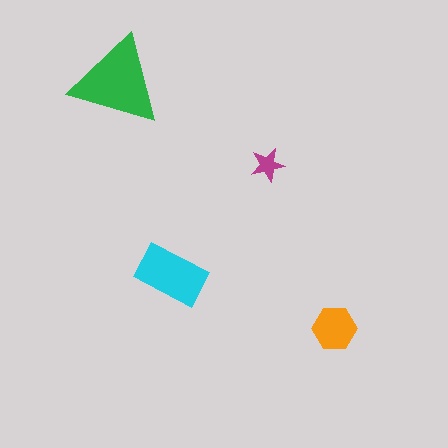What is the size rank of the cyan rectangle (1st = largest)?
2nd.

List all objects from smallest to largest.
The magenta star, the orange hexagon, the cyan rectangle, the green triangle.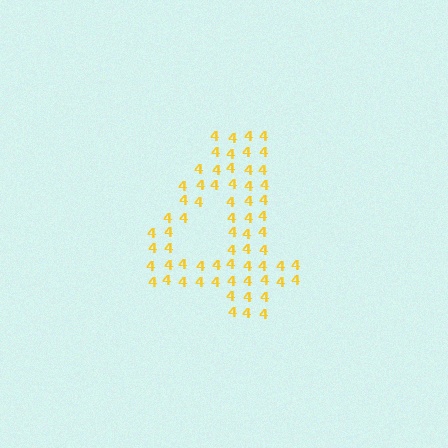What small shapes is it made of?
It is made of small digit 4's.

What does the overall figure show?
The overall figure shows the digit 4.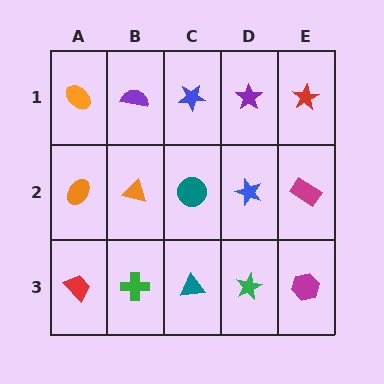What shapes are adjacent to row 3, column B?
An orange triangle (row 2, column B), a red trapezoid (row 3, column A), a teal triangle (row 3, column C).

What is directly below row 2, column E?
A magenta hexagon.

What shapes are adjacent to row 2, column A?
An orange ellipse (row 1, column A), a red trapezoid (row 3, column A), an orange triangle (row 2, column B).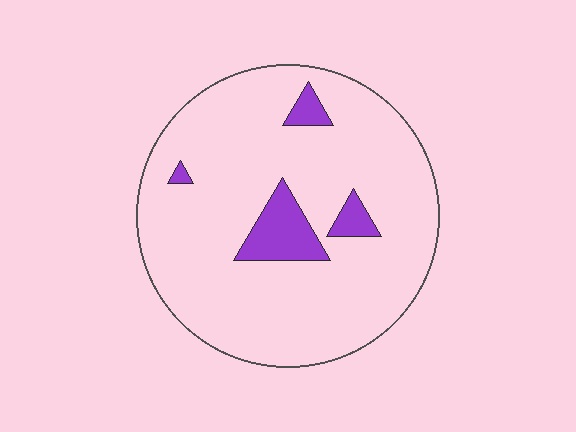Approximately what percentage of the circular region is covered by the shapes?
Approximately 10%.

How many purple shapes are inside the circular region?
4.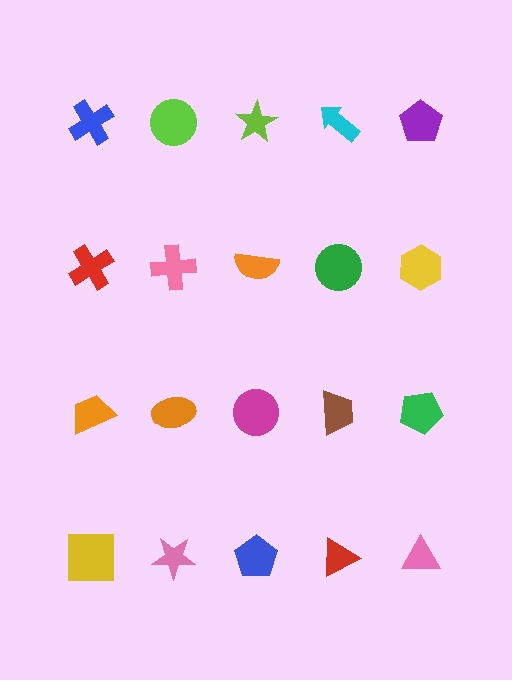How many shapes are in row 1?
5 shapes.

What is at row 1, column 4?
A cyan arrow.